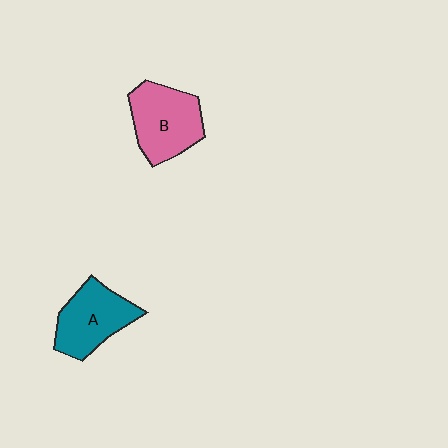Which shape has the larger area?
Shape B (pink).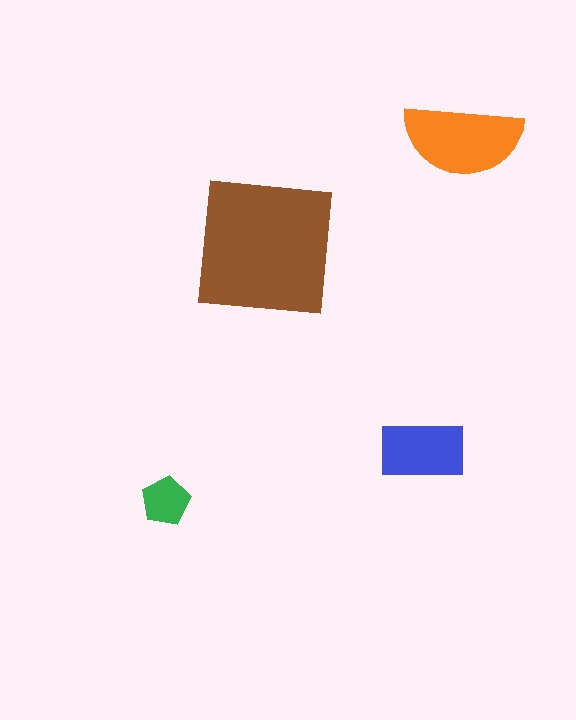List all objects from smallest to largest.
The green pentagon, the blue rectangle, the orange semicircle, the brown square.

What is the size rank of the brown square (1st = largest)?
1st.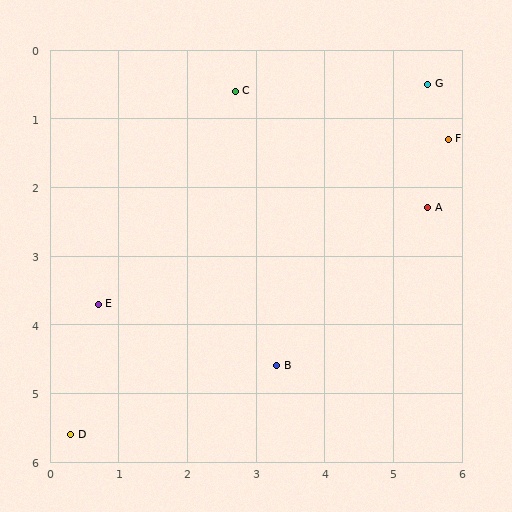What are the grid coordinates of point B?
Point B is at approximately (3.3, 4.6).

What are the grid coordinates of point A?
Point A is at approximately (5.5, 2.3).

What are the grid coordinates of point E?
Point E is at approximately (0.7, 3.7).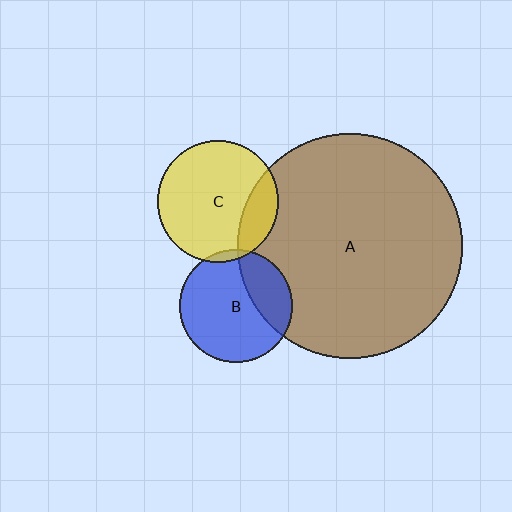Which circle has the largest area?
Circle A (brown).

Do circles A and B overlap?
Yes.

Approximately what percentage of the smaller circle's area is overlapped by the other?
Approximately 30%.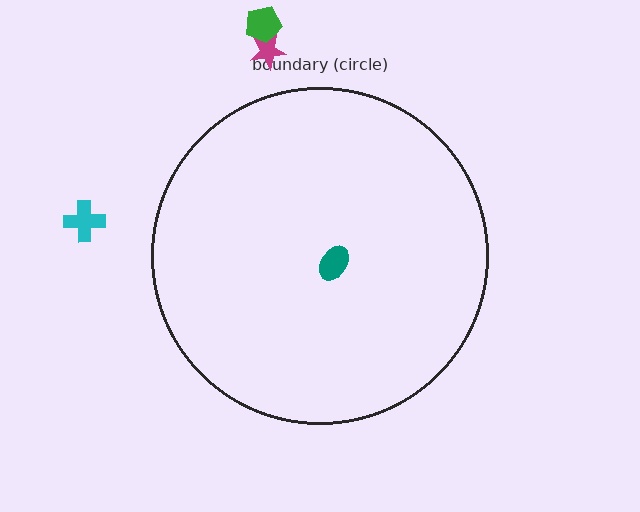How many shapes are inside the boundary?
1 inside, 3 outside.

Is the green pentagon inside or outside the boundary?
Outside.